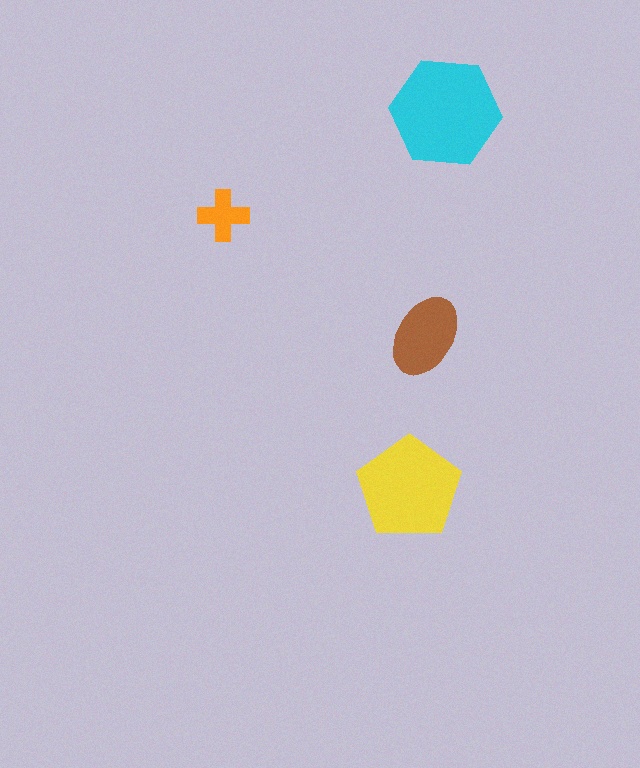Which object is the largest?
The cyan hexagon.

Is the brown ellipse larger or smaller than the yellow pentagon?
Smaller.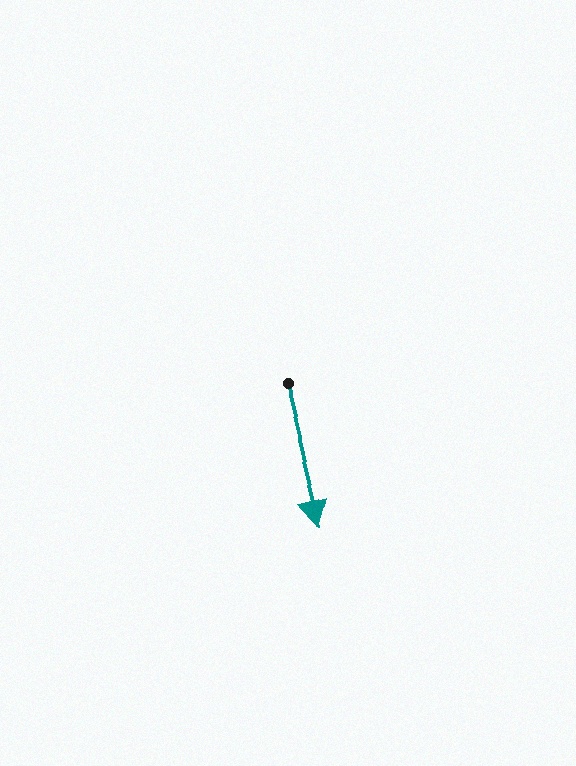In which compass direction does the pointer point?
South.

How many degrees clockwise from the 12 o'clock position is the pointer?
Approximately 166 degrees.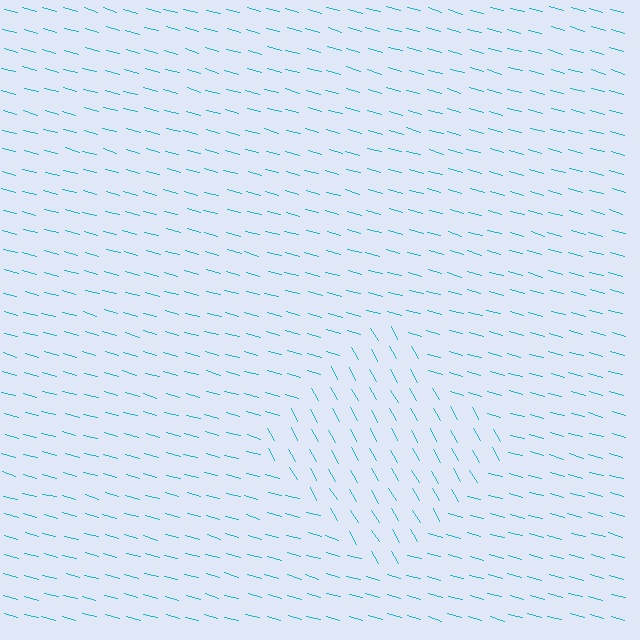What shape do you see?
I see a diamond.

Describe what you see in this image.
The image is filled with small cyan line segments. A diamond region in the image has lines oriented differently from the surrounding lines, creating a visible texture boundary.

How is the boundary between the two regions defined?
The boundary is defined purely by a change in line orientation (approximately 45 degrees difference). All lines are the same color and thickness.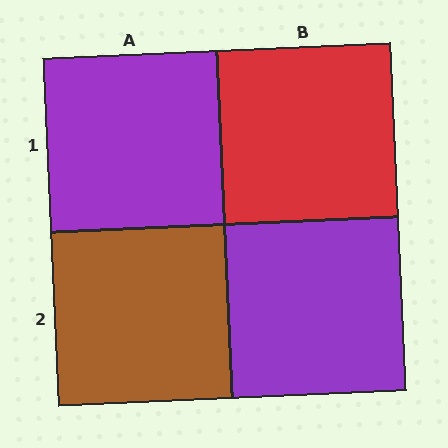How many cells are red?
1 cell is red.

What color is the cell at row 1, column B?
Red.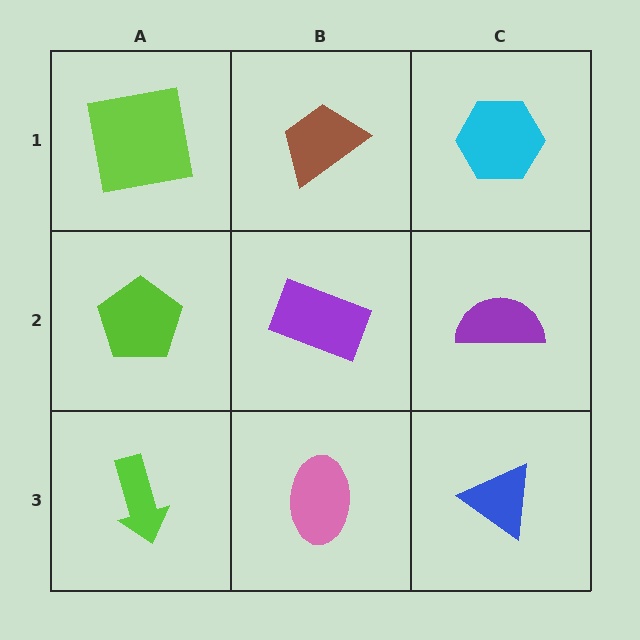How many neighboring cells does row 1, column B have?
3.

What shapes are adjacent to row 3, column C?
A purple semicircle (row 2, column C), a pink ellipse (row 3, column B).